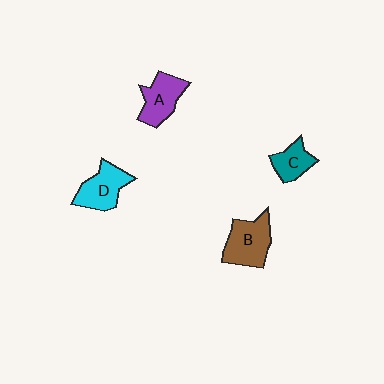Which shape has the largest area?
Shape B (brown).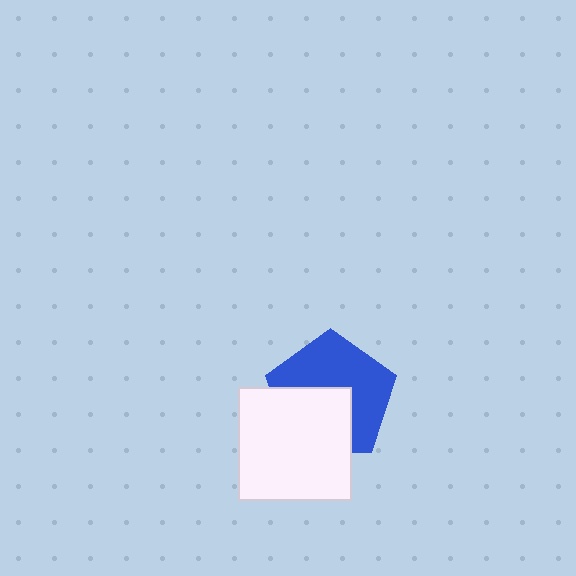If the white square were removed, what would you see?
You would see the complete blue pentagon.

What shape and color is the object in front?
The object in front is a white square.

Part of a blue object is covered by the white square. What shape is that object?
It is a pentagon.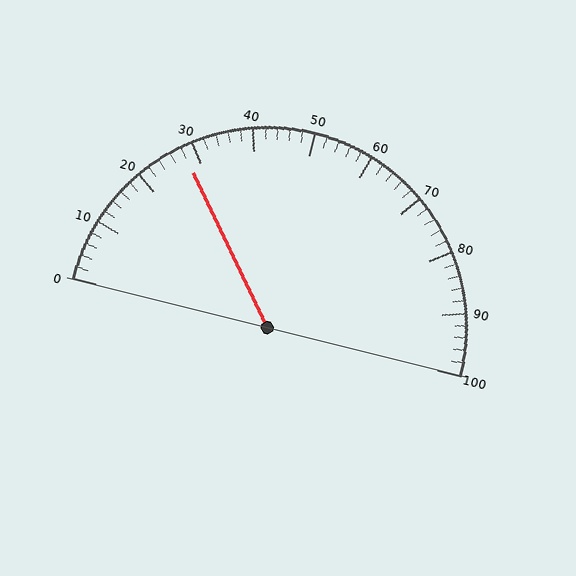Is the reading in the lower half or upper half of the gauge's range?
The reading is in the lower half of the range (0 to 100).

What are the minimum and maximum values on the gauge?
The gauge ranges from 0 to 100.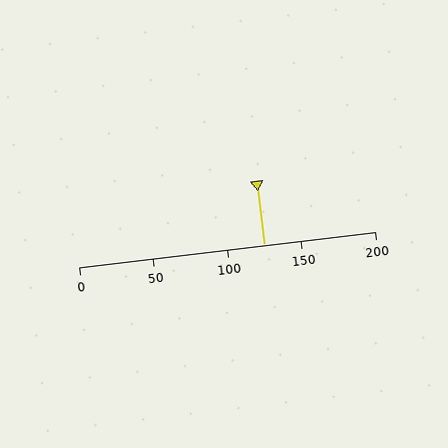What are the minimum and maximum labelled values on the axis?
The axis runs from 0 to 200.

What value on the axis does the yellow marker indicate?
The marker indicates approximately 125.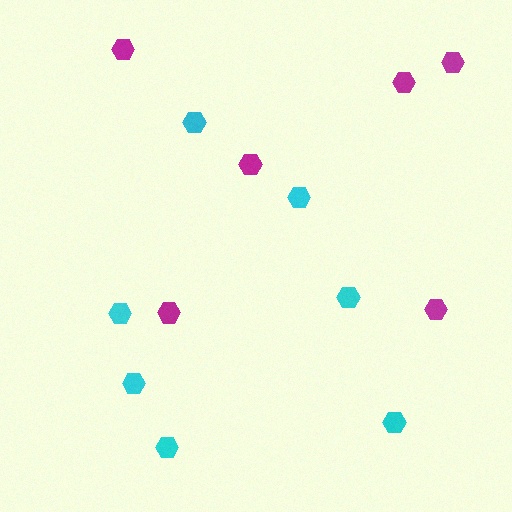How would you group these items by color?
There are 2 groups: one group of magenta hexagons (6) and one group of cyan hexagons (7).